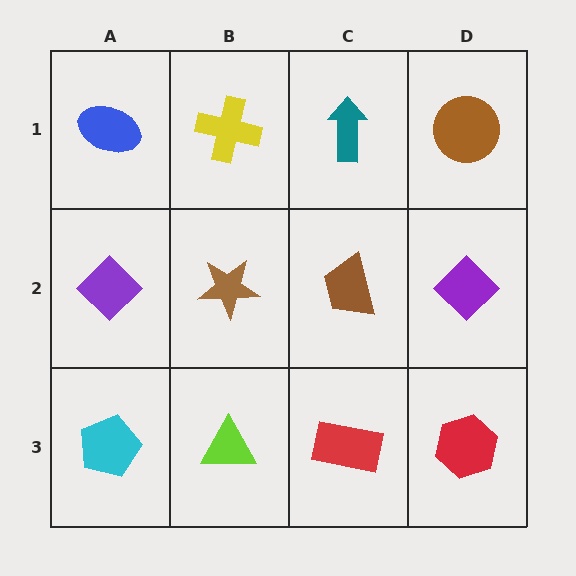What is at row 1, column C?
A teal arrow.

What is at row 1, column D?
A brown circle.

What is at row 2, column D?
A purple diamond.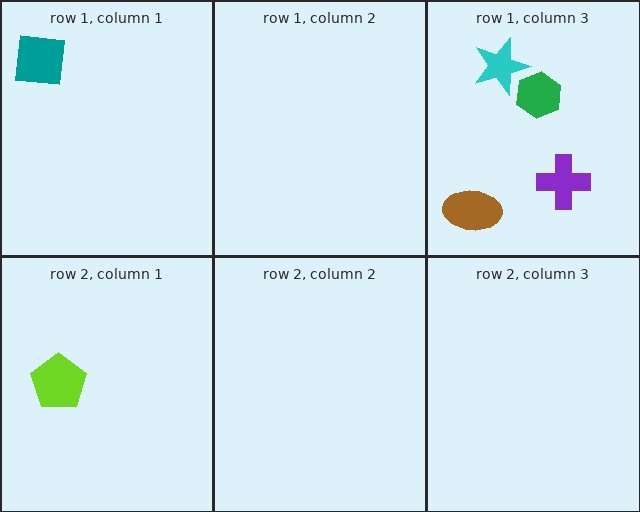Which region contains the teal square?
The row 1, column 1 region.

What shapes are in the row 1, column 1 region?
The teal square.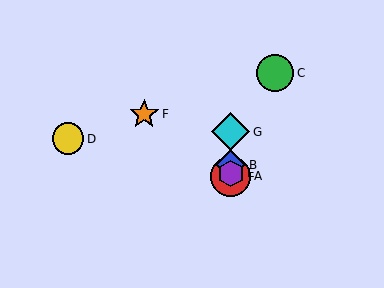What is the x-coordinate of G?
Object G is at x≈231.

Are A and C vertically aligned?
No, A is at x≈231 and C is at x≈275.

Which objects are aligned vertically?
Objects A, B, E, G are aligned vertically.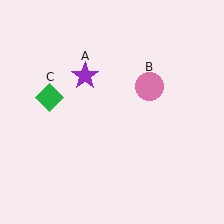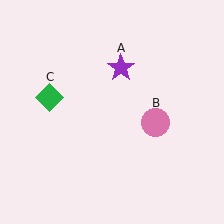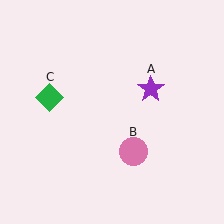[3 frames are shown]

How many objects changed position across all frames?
2 objects changed position: purple star (object A), pink circle (object B).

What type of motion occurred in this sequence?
The purple star (object A), pink circle (object B) rotated clockwise around the center of the scene.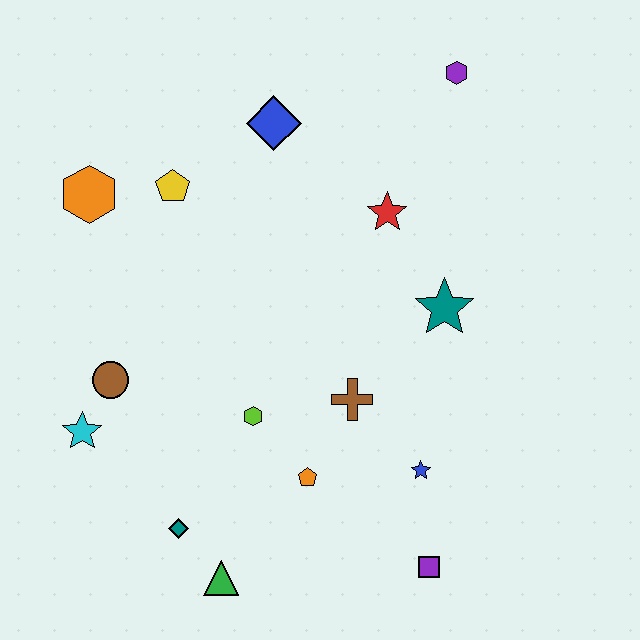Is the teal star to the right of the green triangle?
Yes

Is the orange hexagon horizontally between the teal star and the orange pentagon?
No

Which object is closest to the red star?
The teal star is closest to the red star.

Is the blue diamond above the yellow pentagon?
Yes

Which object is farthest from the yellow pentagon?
The purple square is farthest from the yellow pentagon.